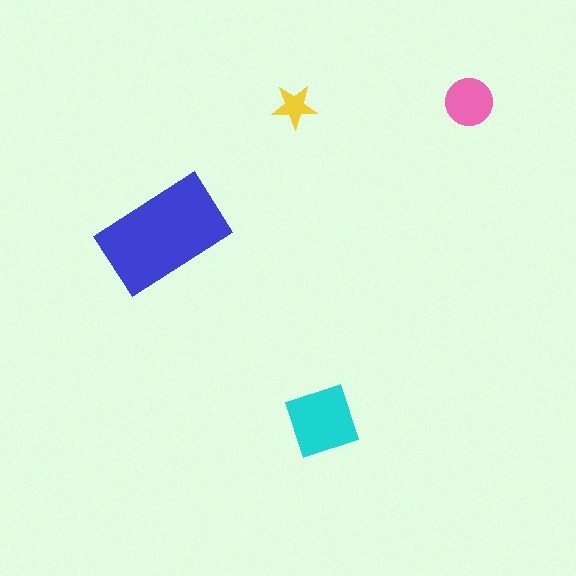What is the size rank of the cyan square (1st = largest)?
2nd.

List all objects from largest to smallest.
The blue rectangle, the cyan square, the pink circle, the yellow star.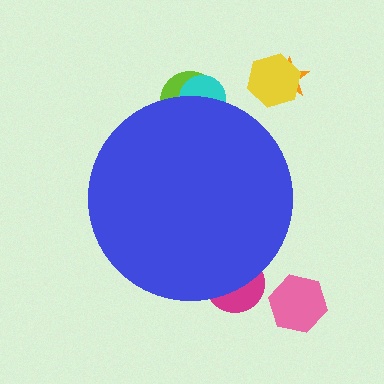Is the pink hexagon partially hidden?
No, the pink hexagon is fully visible.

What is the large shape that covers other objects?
A blue circle.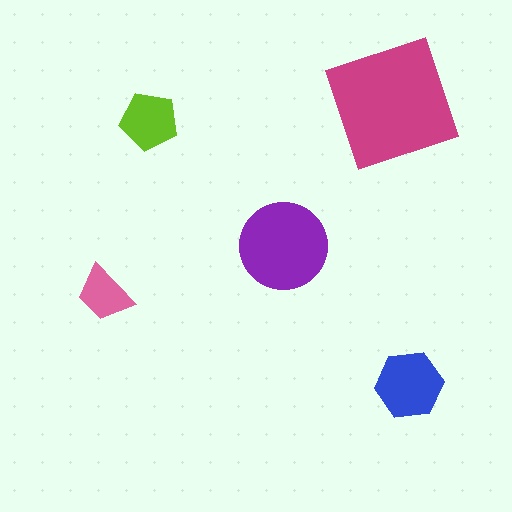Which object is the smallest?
The pink trapezoid.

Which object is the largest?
The magenta square.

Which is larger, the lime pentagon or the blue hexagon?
The blue hexagon.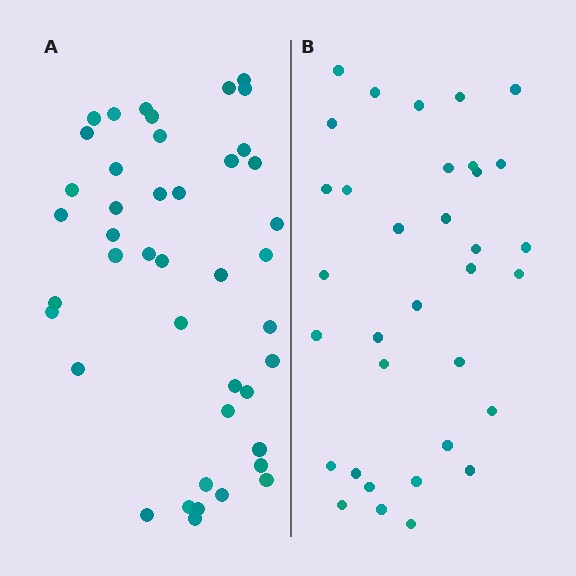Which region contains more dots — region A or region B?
Region A (the left region) has more dots.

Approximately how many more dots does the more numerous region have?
Region A has roughly 8 or so more dots than region B.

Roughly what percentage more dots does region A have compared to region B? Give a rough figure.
About 25% more.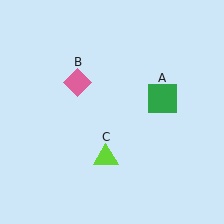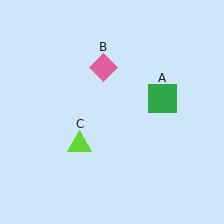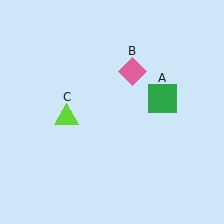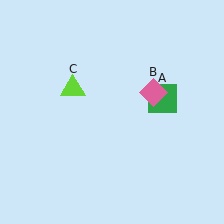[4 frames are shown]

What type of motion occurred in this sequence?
The pink diamond (object B), lime triangle (object C) rotated clockwise around the center of the scene.